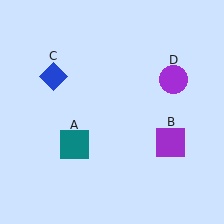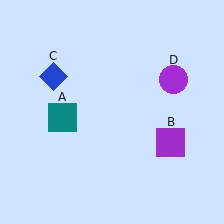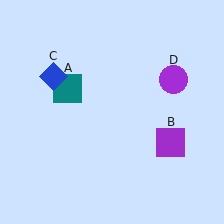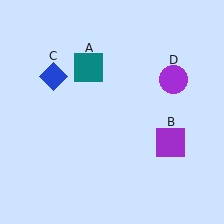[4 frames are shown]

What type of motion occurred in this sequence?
The teal square (object A) rotated clockwise around the center of the scene.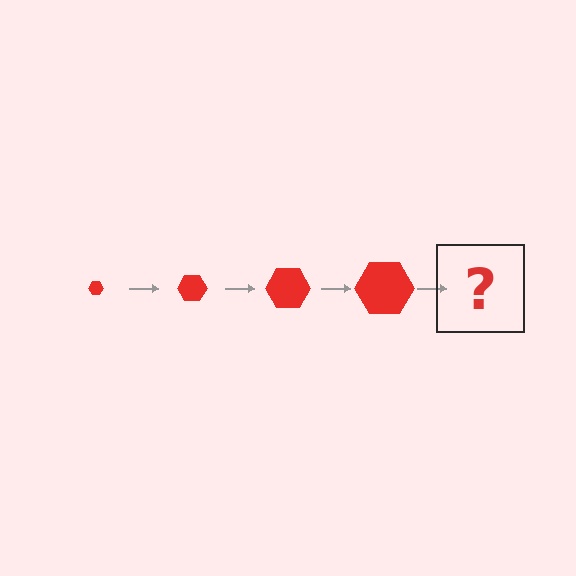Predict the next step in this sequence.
The next step is a red hexagon, larger than the previous one.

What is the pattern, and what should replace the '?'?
The pattern is that the hexagon gets progressively larger each step. The '?' should be a red hexagon, larger than the previous one.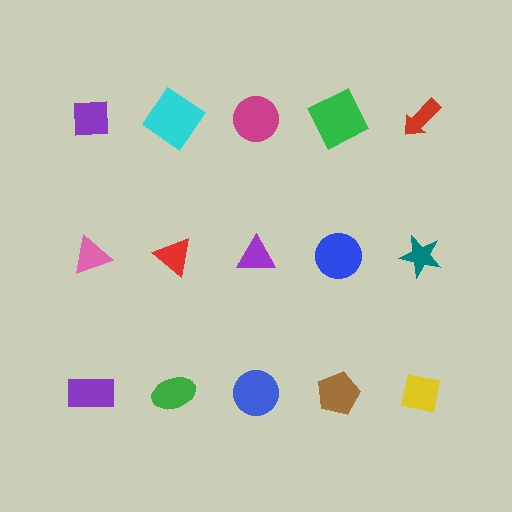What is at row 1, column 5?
A red arrow.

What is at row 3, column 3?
A blue circle.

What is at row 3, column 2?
A green ellipse.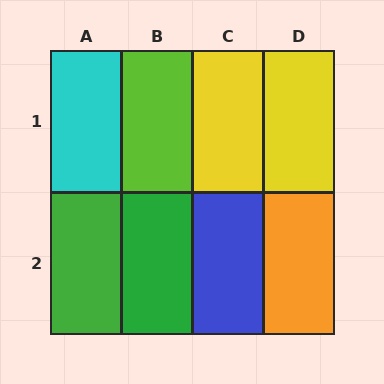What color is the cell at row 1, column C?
Yellow.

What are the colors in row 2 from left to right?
Green, green, blue, orange.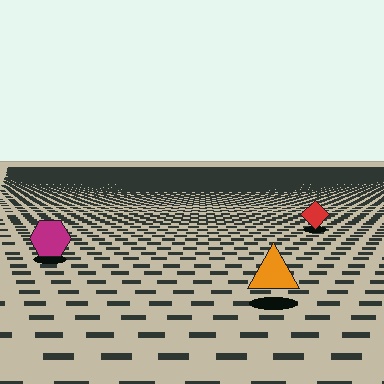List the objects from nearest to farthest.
From nearest to farthest: the orange triangle, the magenta hexagon, the red diamond.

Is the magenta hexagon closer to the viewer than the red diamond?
Yes. The magenta hexagon is closer — you can tell from the texture gradient: the ground texture is coarser near it.